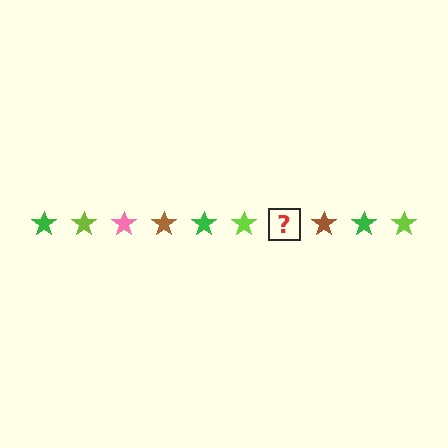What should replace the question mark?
The question mark should be replaced with a pink star.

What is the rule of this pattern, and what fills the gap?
The rule is that the pattern cycles through green, lime, pink, brown stars. The gap should be filled with a pink star.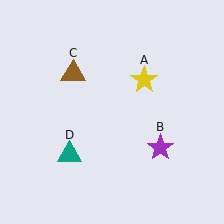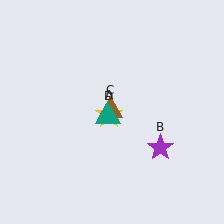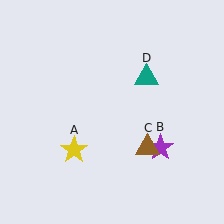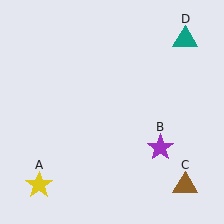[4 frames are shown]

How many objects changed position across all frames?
3 objects changed position: yellow star (object A), brown triangle (object C), teal triangle (object D).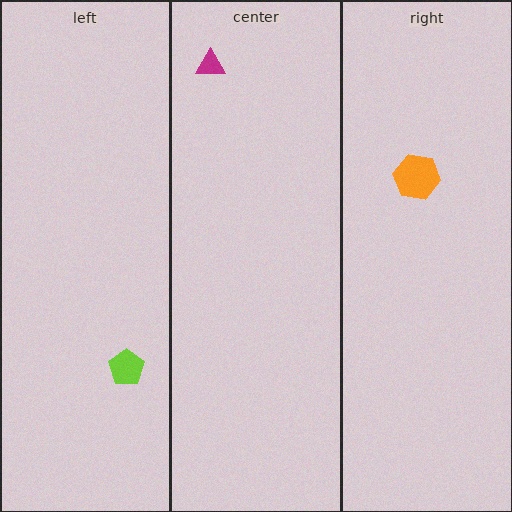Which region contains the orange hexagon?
The right region.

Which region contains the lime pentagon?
The left region.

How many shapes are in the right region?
1.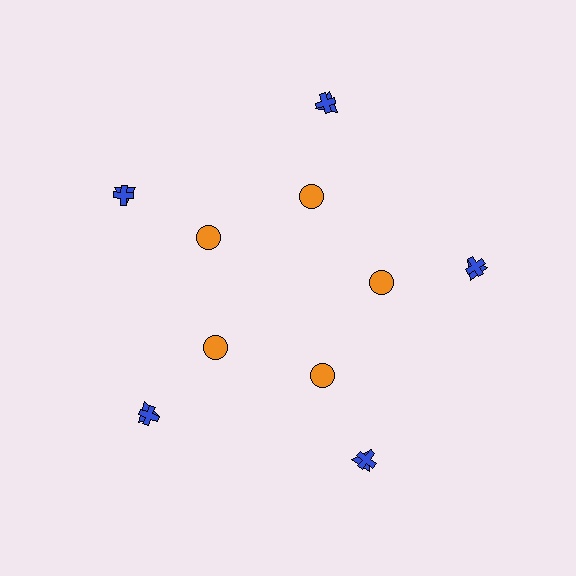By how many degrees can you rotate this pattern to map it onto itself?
The pattern maps onto itself every 72 degrees of rotation.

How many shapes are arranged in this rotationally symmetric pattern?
There are 15 shapes, arranged in 5 groups of 3.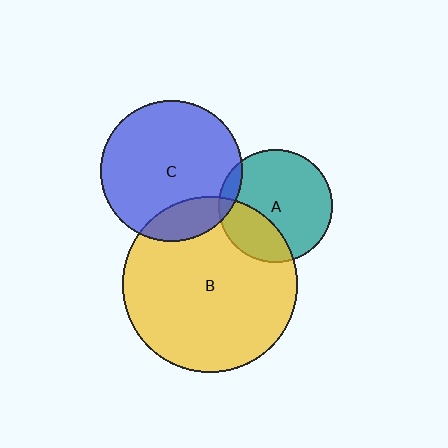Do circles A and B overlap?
Yes.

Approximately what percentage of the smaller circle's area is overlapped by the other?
Approximately 30%.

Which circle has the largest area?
Circle B (yellow).